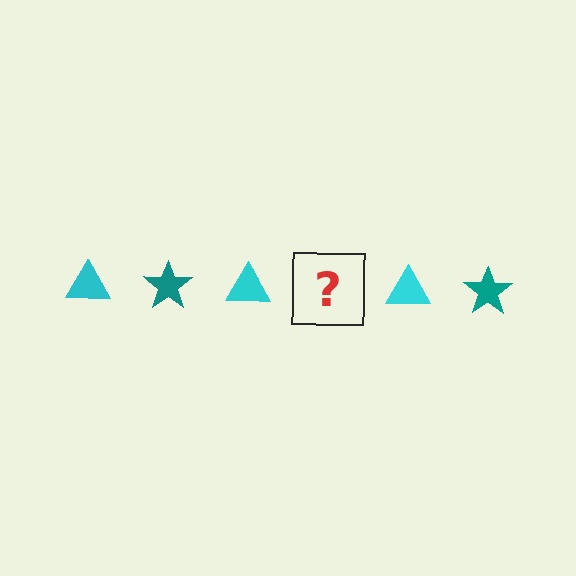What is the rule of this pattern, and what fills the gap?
The rule is that the pattern alternates between cyan triangle and teal star. The gap should be filled with a teal star.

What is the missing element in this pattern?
The missing element is a teal star.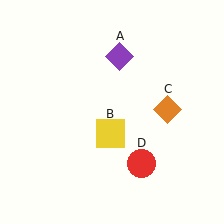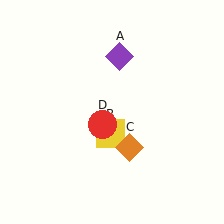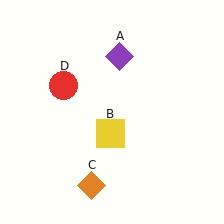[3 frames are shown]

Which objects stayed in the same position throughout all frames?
Purple diamond (object A) and yellow square (object B) remained stationary.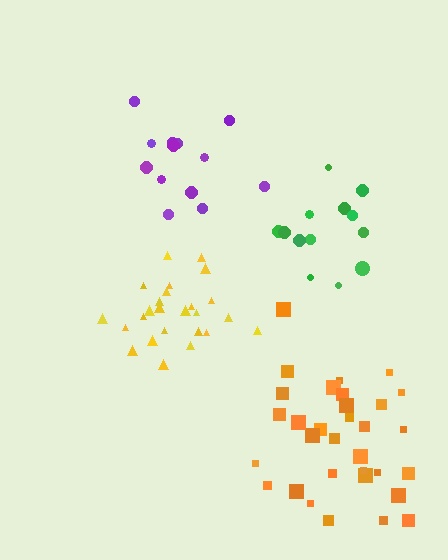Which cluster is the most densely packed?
Yellow.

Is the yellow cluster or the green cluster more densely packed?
Yellow.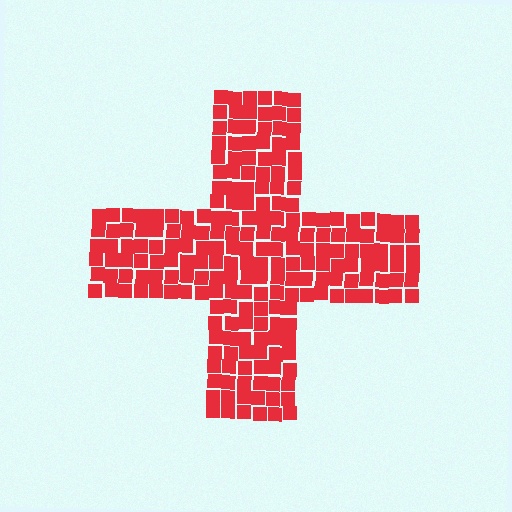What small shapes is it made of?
It is made of small squares.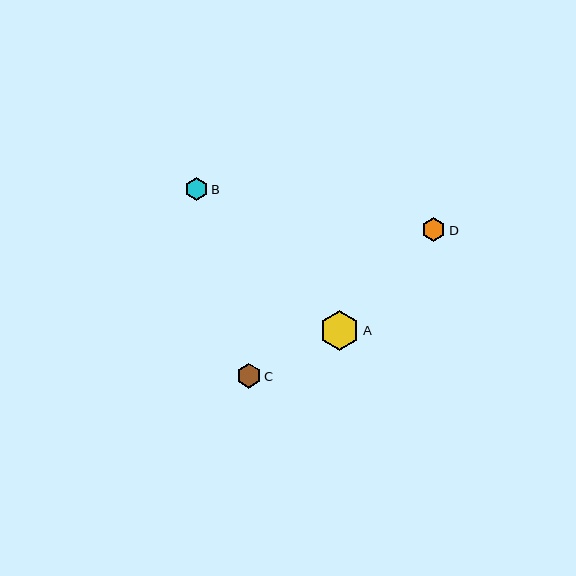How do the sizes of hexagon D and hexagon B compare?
Hexagon D and hexagon B are approximately the same size.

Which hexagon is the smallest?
Hexagon B is the smallest with a size of approximately 23 pixels.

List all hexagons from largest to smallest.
From largest to smallest: A, C, D, B.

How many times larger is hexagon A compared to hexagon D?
Hexagon A is approximately 1.7 times the size of hexagon D.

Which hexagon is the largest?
Hexagon A is the largest with a size of approximately 40 pixels.